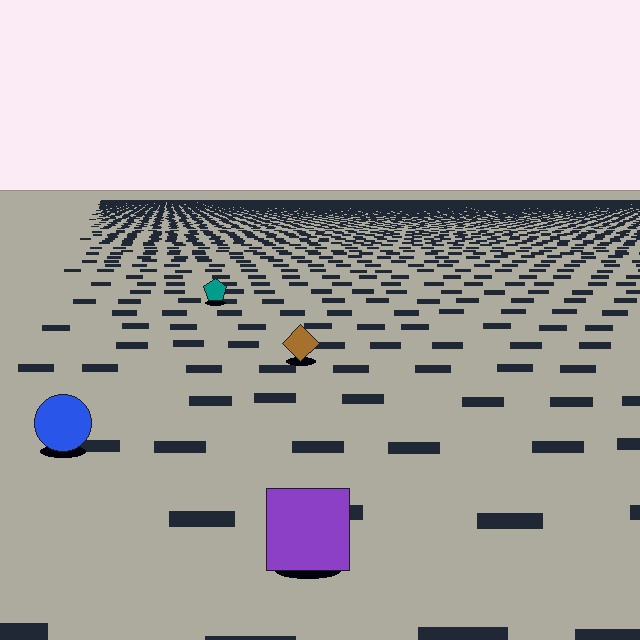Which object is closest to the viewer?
The purple square is closest. The texture marks near it are larger and more spread out.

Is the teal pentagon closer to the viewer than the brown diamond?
No. The brown diamond is closer — you can tell from the texture gradient: the ground texture is coarser near it.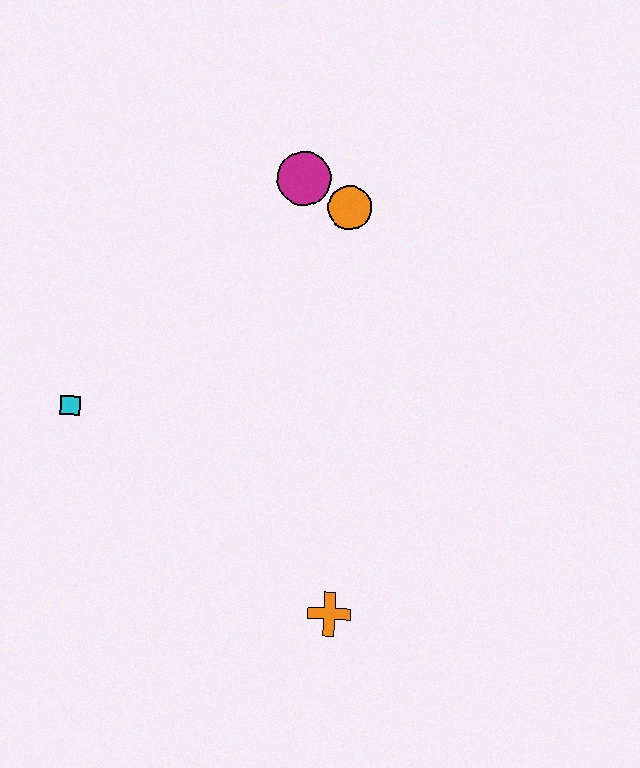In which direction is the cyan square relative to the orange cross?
The cyan square is to the left of the orange cross.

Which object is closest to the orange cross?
The cyan square is closest to the orange cross.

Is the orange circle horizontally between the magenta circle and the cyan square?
No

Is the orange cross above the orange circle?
No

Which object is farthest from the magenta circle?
The orange cross is farthest from the magenta circle.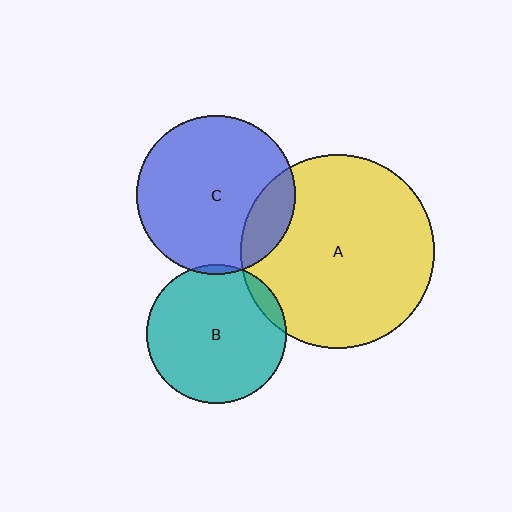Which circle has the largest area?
Circle A (yellow).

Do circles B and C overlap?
Yes.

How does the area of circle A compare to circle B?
Approximately 1.9 times.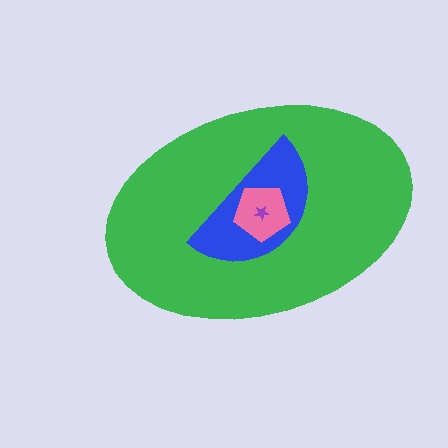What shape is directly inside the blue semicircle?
The pink pentagon.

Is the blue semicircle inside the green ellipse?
Yes.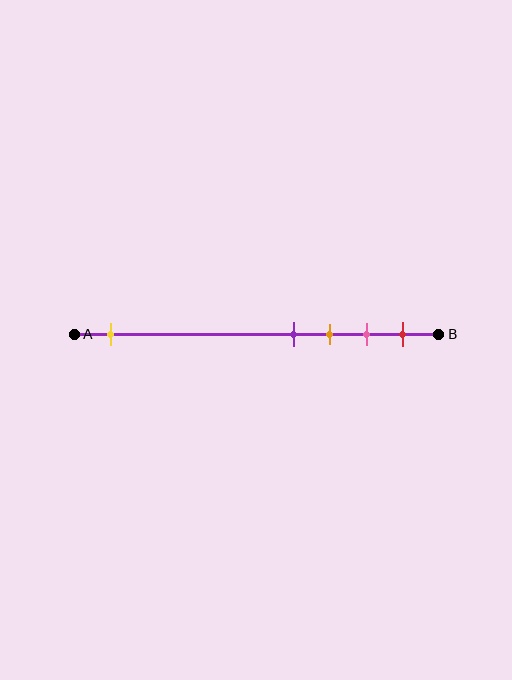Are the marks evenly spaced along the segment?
No, the marks are not evenly spaced.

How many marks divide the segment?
There are 5 marks dividing the segment.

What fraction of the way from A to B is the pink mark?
The pink mark is approximately 80% (0.8) of the way from A to B.